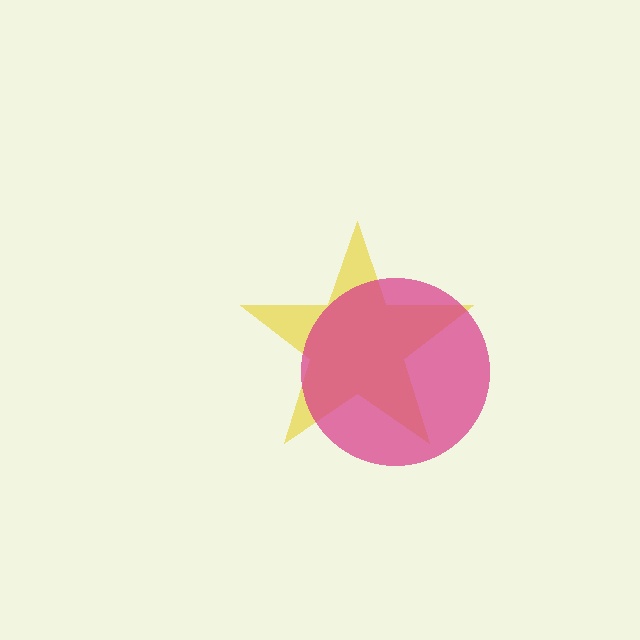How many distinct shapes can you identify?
There are 2 distinct shapes: a yellow star, a magenta circle.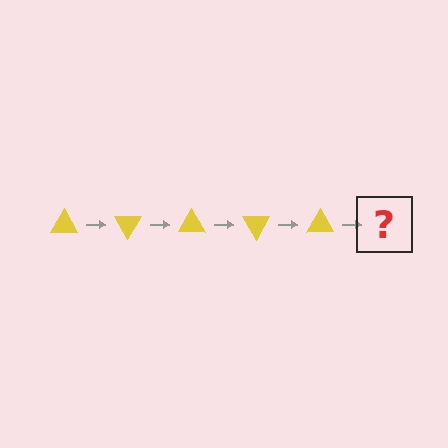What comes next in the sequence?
The next element should be a yellow triangle rotated 300 degrees.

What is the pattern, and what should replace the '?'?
The pattern is that the triangle rotates 60 degrees each step. The '?' should be a yellow triangle rotated 300 degrees.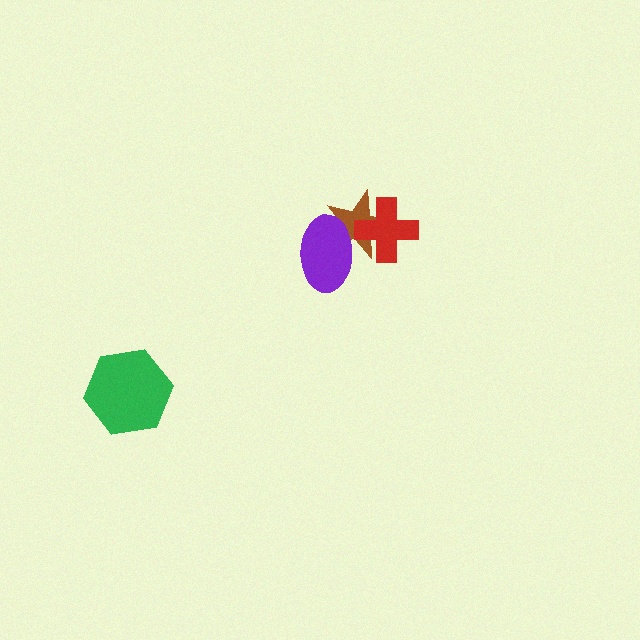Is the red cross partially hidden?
No, no other shape covers it.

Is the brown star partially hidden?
Yes, it is partially covered by another shape.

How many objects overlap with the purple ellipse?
1 object overlaps with the purple ellipse.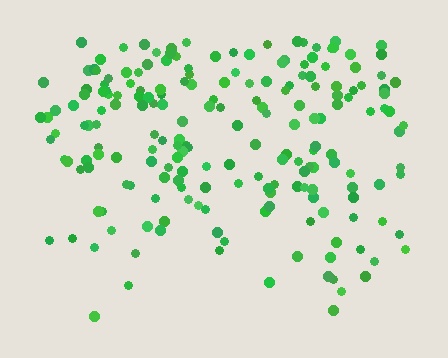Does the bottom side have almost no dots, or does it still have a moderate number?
Still a moderate number, just noticeably fewer than the top.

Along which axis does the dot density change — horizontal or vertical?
Vertical.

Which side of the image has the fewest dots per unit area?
The bottom.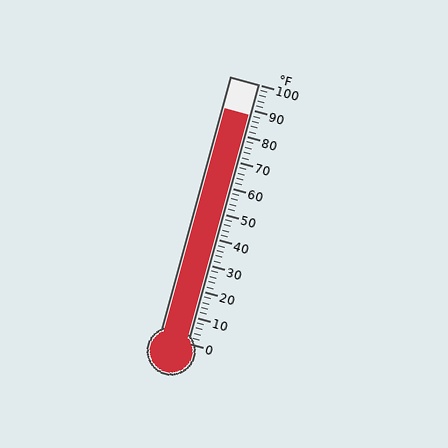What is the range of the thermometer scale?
The thermometer scale ranges from 0°F to 100°F.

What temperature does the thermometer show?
The thermometer shows approximately 88°F.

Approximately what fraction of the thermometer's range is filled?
The thermometer is filled to approximately 90% of its range.